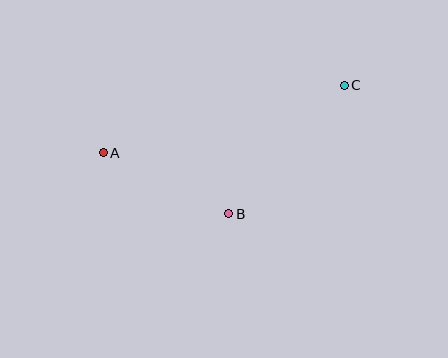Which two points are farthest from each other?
Points A and C are farthest from each other.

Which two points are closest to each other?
Points A and B are closest to each other.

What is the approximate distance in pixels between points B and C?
The distance between B and C is approximately 173 pixels.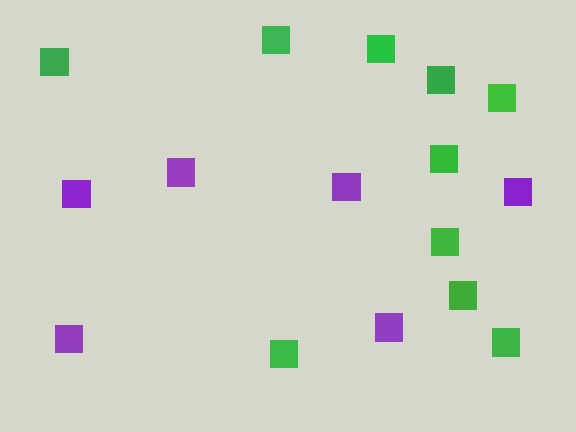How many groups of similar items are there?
There are 2 groups: one group of green squares (10) and one group of purple squares (6).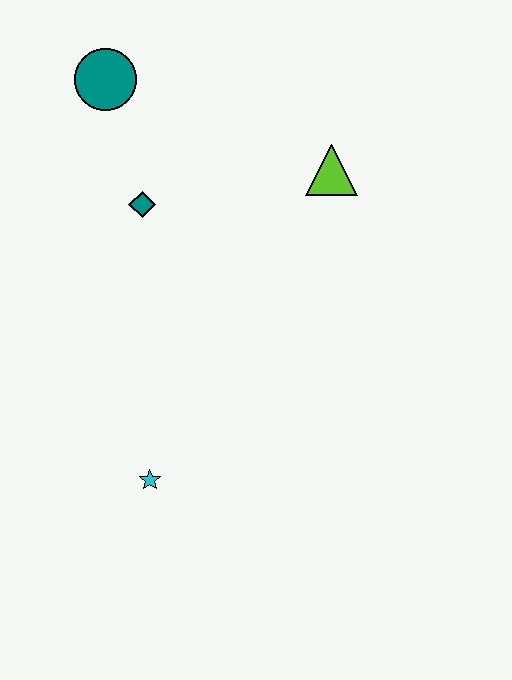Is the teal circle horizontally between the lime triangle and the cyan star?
No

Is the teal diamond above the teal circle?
No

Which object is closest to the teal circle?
The teal diamond is closest to the teal circle.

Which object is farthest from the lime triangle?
The cyan star is farthest from the lime triangle.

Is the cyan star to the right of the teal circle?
Yes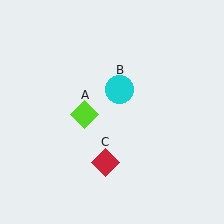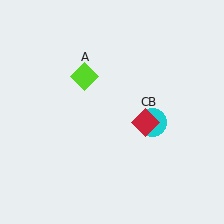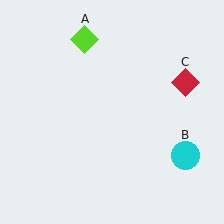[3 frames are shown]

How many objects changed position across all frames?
3 objects changed position: lime diamond (object A), cyan circle (object B), red diamond (object C).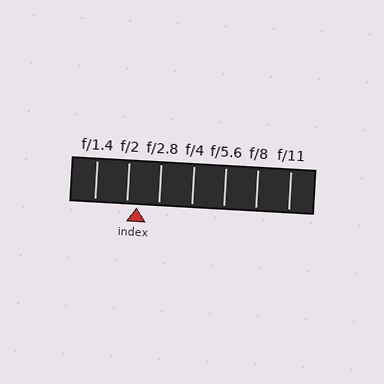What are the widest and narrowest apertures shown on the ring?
The widest aperture shown is f/1.4 and the narrowest is f/11.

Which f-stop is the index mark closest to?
The index mark is closest to f/2.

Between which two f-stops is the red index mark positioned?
The index mark is between f/2 and f/2.8.